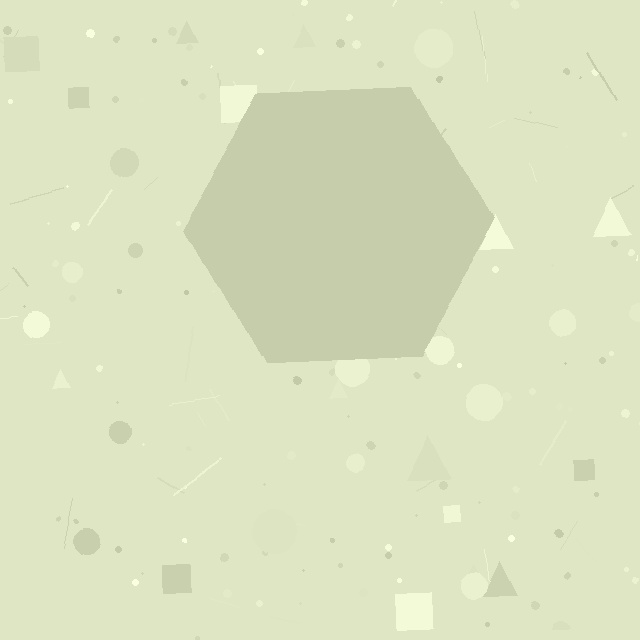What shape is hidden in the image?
A hexagon is hidden in the image.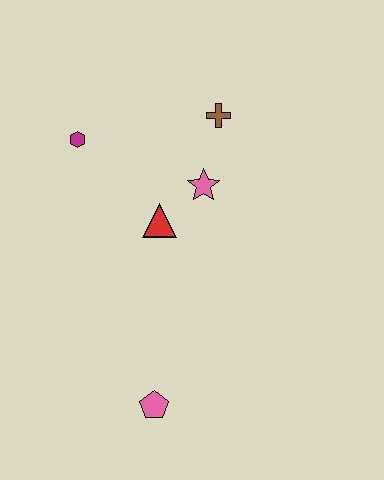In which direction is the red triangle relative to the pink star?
The red triangle is to the left of the pink star.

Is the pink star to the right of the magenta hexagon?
Yes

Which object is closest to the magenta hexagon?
The red triangle is closest to the magenta hexagon.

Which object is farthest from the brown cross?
The pink pentagon is farthest from the brown cross.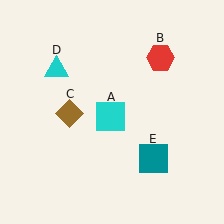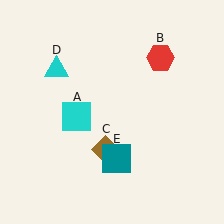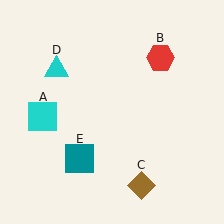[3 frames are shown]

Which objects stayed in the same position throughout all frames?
Red hexagon (object B) and cyan triangle (object D) remained stationary.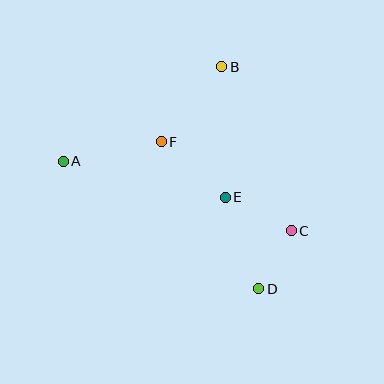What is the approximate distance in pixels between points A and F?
The distance between A and F is approximately 100 pixels.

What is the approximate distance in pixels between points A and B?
The distance between A and B is approximately 184 pixels.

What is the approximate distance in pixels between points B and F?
The distance between B and F is approximately 96 pixels.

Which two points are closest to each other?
Points C and D are closest to each other.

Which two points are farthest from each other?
Points A and C are farthest from each other.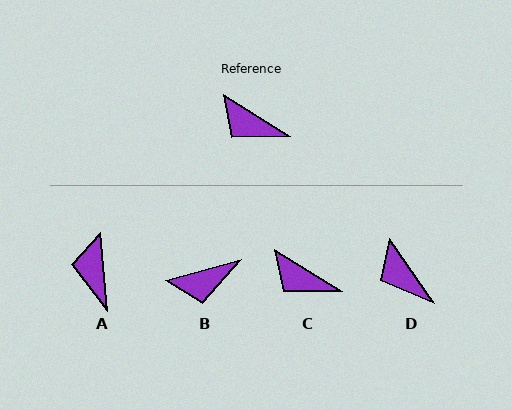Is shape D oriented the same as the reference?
No, it is off by about 23 degrees.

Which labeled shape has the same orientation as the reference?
C.